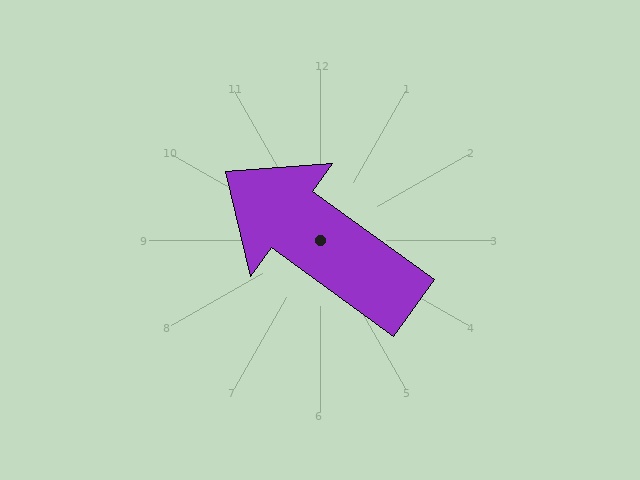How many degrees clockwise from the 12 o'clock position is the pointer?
Approximately 306 degrees.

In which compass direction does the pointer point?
Northwest.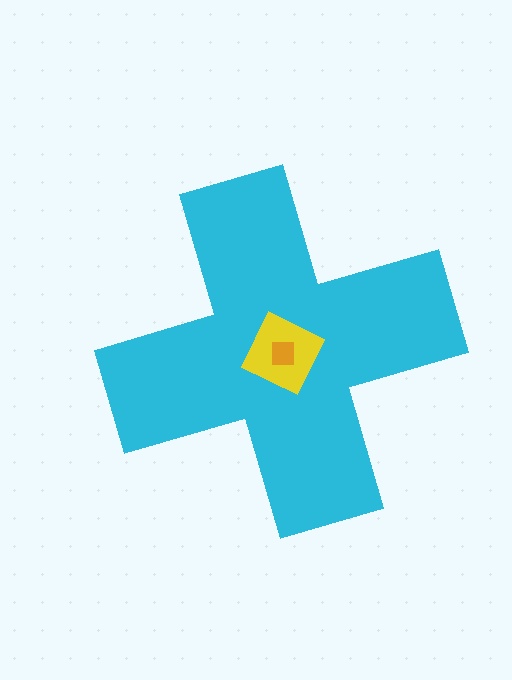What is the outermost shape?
The cyan cross.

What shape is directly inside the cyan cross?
The yellow diamond.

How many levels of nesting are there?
3.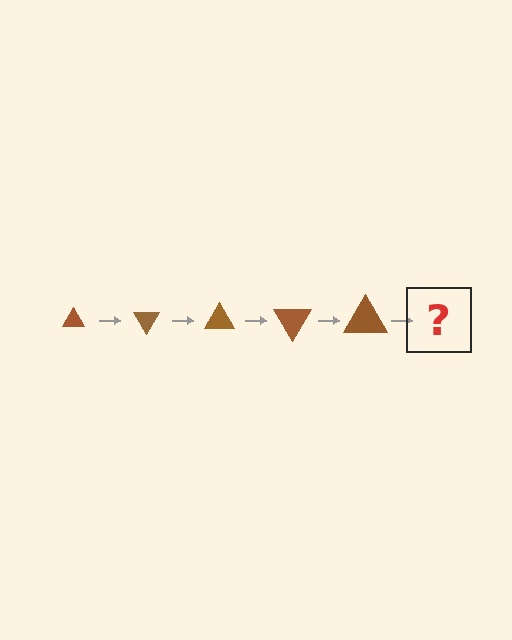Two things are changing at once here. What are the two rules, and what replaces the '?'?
The two rules are that the triangle grows larger each step and it rotates 60 degrees each step. The '?' should be a triangle, larger than the previous one and rotated 300 degrees from the start.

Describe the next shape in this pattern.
It should be a triangle, larger than the previous one and rotated 300 degrees from the start.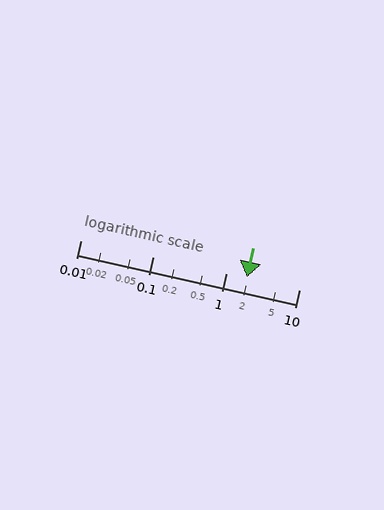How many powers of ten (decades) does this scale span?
The scale spans 3 decades, from 0.01 to 10.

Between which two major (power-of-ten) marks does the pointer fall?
The pointer is between 1 and 10.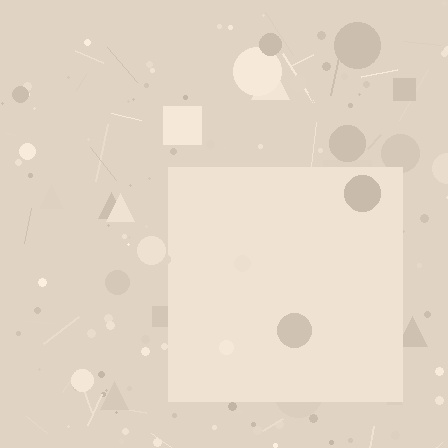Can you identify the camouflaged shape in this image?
The camouflaged shape is a square.